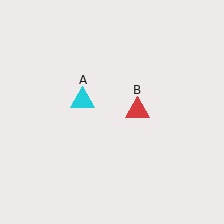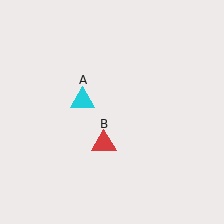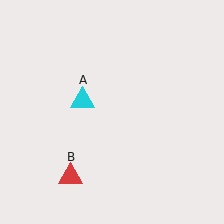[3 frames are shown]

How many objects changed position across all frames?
1 object changed position: red triangle (object B).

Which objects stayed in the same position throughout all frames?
Cyan triangle (object A) remained stationary.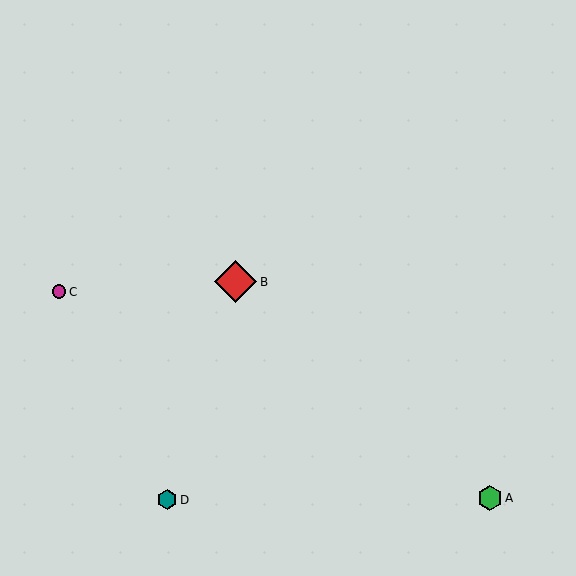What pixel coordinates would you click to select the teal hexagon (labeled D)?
Click at (167, 500) to select the teal hexagon D.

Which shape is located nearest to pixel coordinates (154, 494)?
The teal hexagon (labeled D) at (167, 500) is nearest to that location.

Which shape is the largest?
The red diamond (labeled B) is the largest.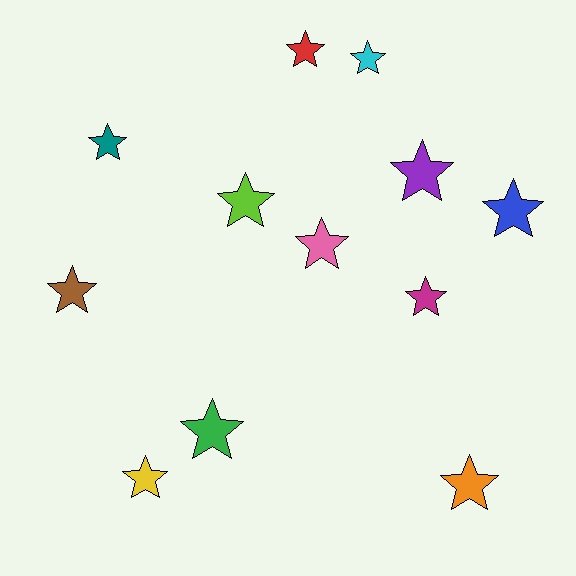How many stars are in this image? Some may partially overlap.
There are 12 stars.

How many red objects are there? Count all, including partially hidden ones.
There is 1 red object.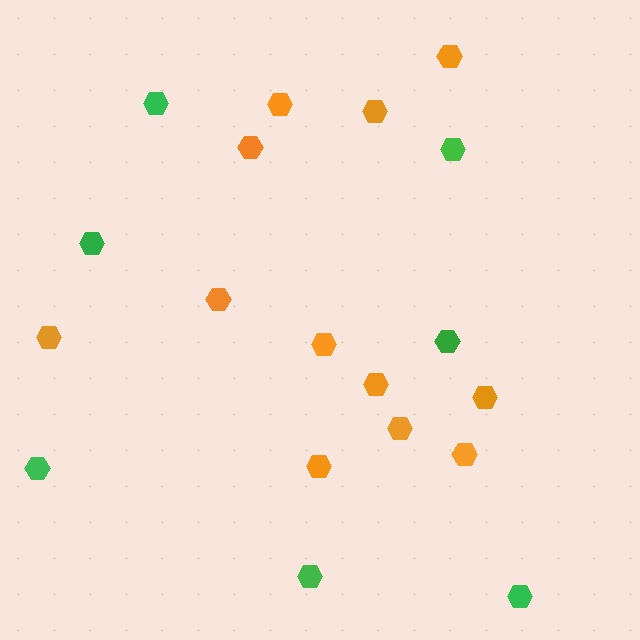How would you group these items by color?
There are 2 groups: one group of green hexagons (7) and one group of orange hexagons (12).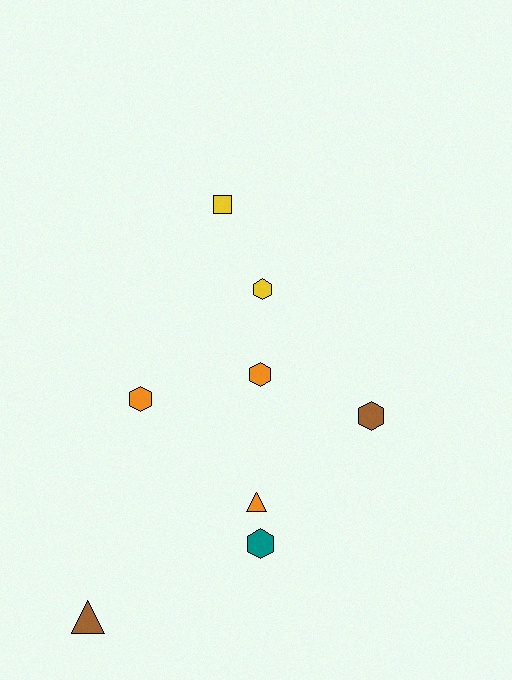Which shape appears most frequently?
Hexagon, with 5 objects.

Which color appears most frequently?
Orange, with 3 objects.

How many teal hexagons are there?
There is 1 teal hexagon.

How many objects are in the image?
There are 8 objects.